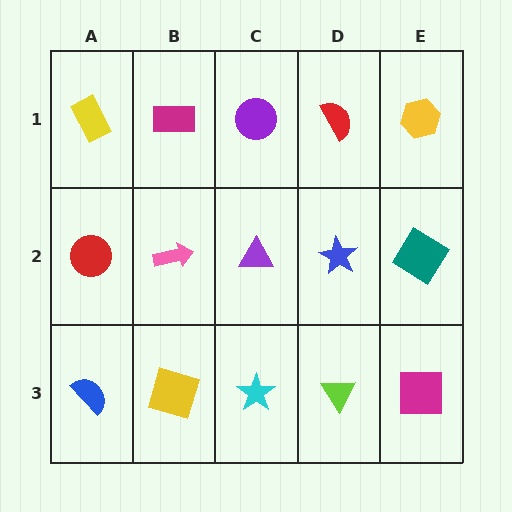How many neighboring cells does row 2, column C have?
4.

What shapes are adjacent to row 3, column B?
A pink arrow (row 2, column B), a blue semicircle (row 3, column A), a cyan star (row 3, column C).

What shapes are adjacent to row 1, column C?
A purple triangle (row 2, column C), a magenta rectangle (row 1, column B), a red semicircle (row 1, column D).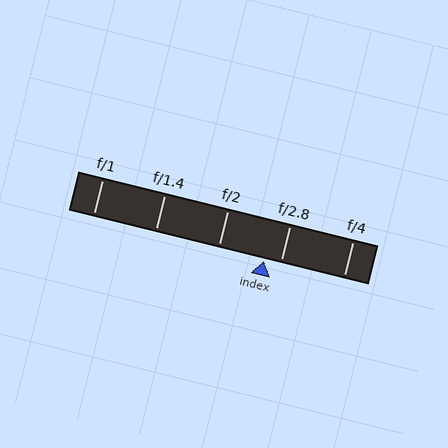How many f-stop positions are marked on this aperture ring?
There are 5 f-stop positions marked.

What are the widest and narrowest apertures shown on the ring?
The widest aperture shown is f/1 and the narrowest is f/4.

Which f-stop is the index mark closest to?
The index mark is closest to f/2.8.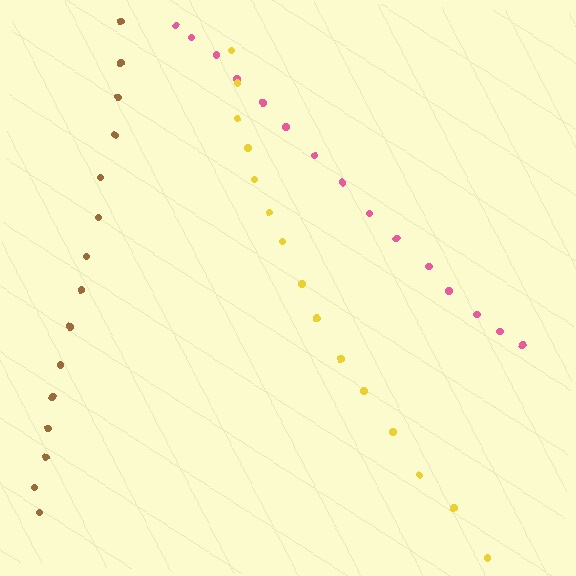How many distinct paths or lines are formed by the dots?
There are 3 distinct paths.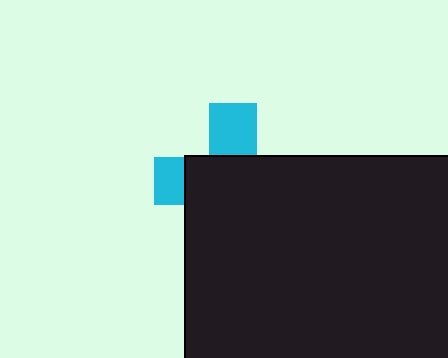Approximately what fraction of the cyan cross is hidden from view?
Roughly 69% of the cyan cross is hidden behind the black square.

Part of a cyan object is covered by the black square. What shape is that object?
It is a cross.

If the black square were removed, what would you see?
You would see the complete cyan cross.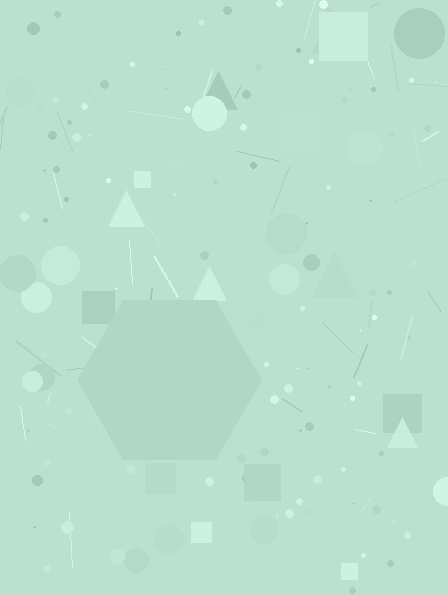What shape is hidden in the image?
A hexagon is hidden in the image.